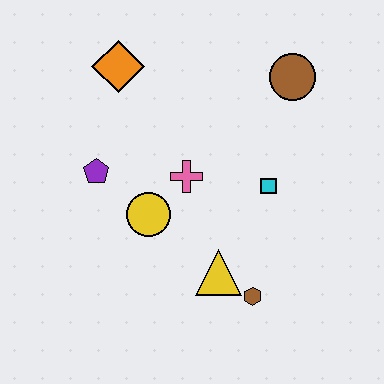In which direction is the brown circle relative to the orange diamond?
The brown circle is to the right of the orange diamond.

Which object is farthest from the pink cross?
The brown circle is farthest from the pink cross.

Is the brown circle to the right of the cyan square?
Yes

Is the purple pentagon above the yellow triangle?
Yes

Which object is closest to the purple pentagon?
The yellow circle is closest to the purple pentagon.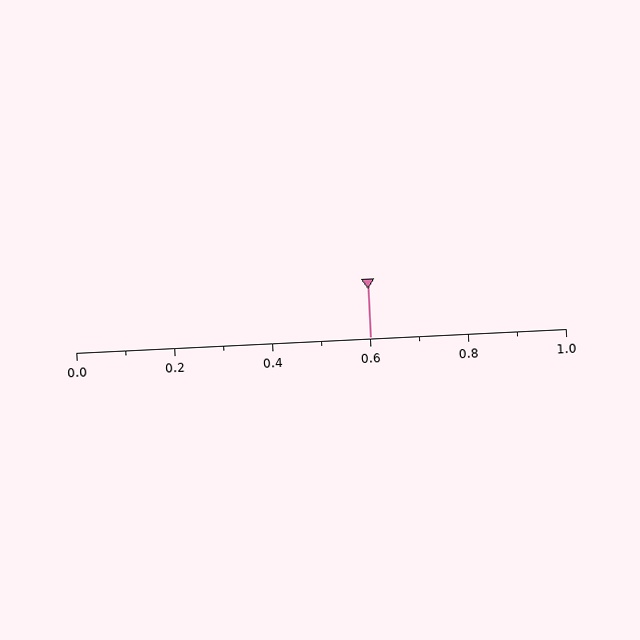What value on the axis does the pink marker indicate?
The marker indicates approximately 0.6.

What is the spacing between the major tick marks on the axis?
The major ticks are spaced 0.2 apart.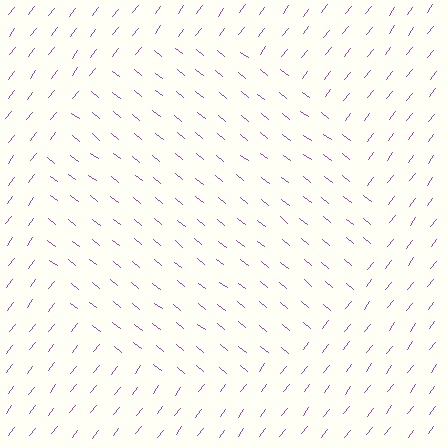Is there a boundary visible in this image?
Yes, there is a texture boundary formed by a change in line orientation.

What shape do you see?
I see a circle.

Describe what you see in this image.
The image is filled with small purple line segments. A circle region in the image has lines oriented differently from the surrounding lines, creating a visible texture boundary.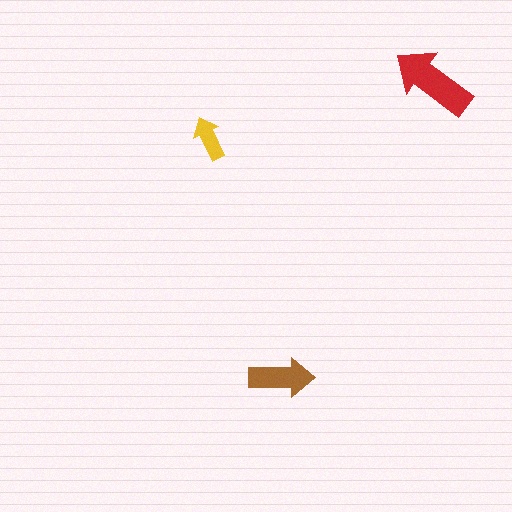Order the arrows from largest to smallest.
the red one, the brown one, the yellow one.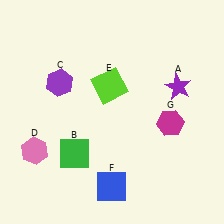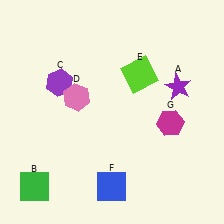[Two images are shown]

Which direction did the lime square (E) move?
The lime square (E) moved right.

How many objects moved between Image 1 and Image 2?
3 objects moved between the two images.